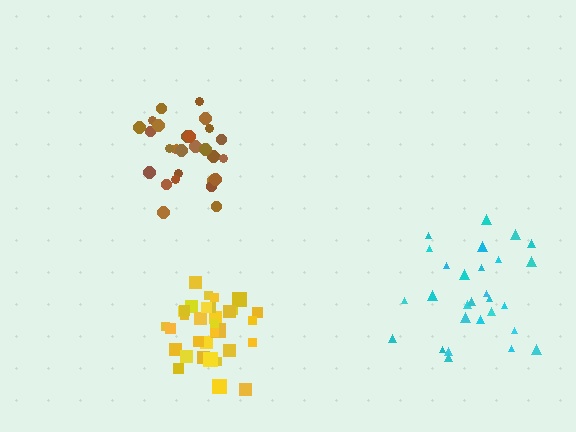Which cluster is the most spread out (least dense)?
Cyan.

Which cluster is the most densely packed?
Yellow.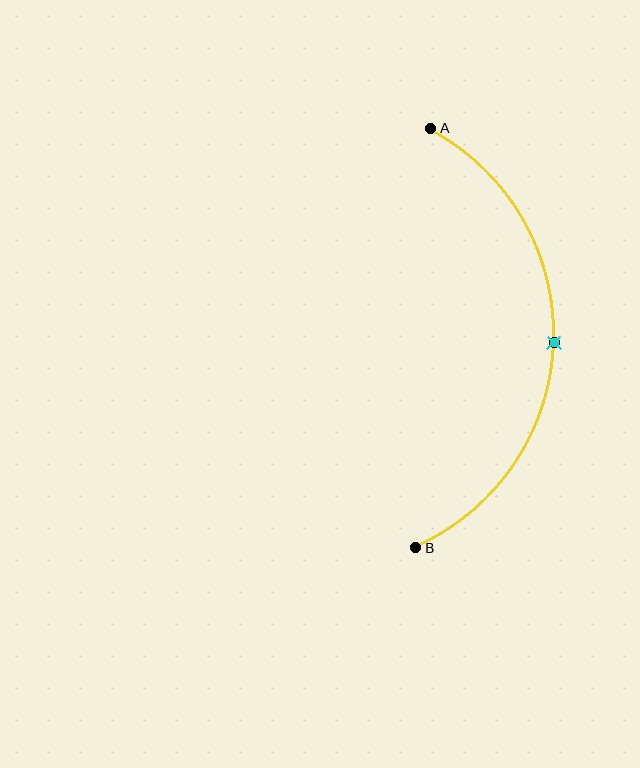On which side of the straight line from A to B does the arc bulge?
The arc bulges to the right of the straight line connecting A and B.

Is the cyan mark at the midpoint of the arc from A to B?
Yes. The cyan mark lies on the arc at equal arc-length from both A and B — it is the arc midpoint.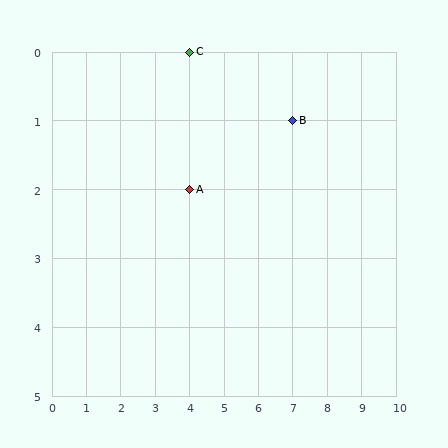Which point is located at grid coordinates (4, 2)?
Point A is at (4, 2).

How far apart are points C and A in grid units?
Points C and A are 2 rows apart.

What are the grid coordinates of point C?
Point C is at grid coordinates (4, 0).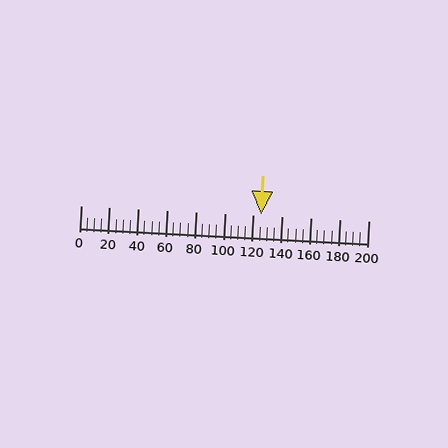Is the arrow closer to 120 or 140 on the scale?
The arrow is closer to 120.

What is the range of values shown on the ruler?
The ruler shows values from 0 to 200.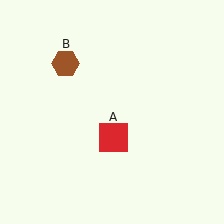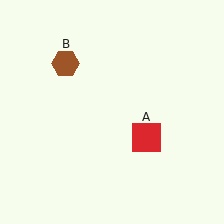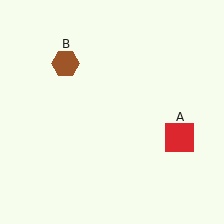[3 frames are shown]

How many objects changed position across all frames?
1 object changed position: red square (object A).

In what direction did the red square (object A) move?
The red square (object A) moved right.